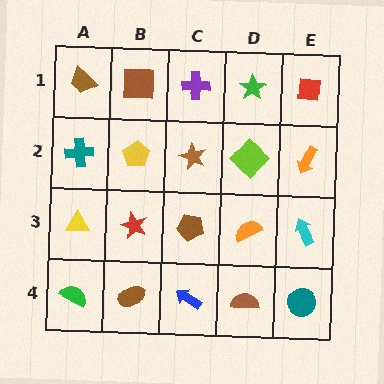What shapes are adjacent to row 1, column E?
An orange arrow (row 2, column E), a green star (row 1, column D).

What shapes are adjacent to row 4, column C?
A brown pentagon (row 3, column C), a brown ellipse (row 4, column B), a brown semicircle (row 4, column D).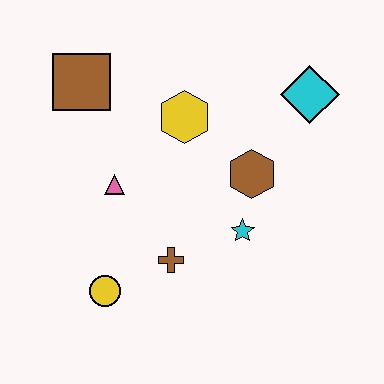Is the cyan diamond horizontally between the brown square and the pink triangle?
No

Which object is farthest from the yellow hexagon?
The yellow circle is farthest from the yellow hexagon.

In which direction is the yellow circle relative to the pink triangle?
The yellow circle is below the pink triangle.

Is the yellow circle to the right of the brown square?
Yes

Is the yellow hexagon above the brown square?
No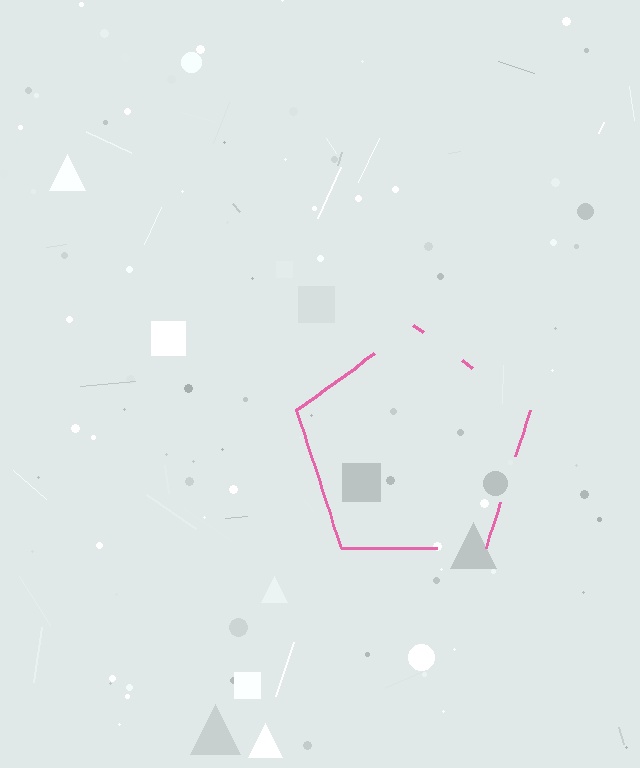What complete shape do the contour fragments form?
The contour fragments form a pentagon.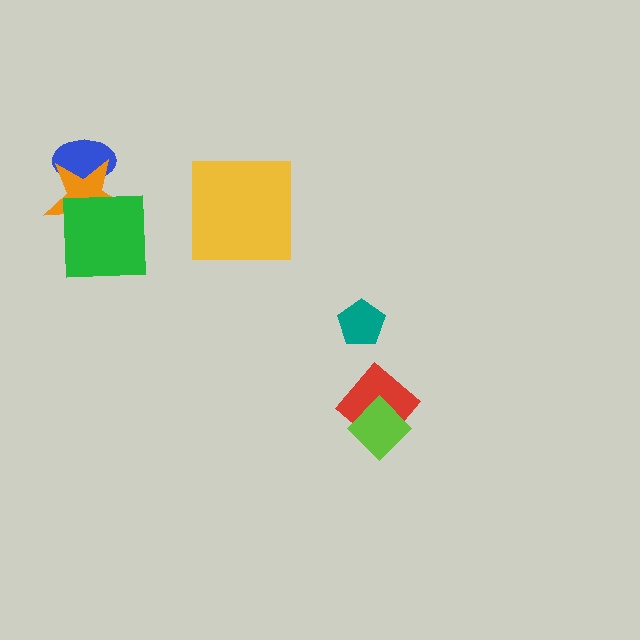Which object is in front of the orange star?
The green square is in front of the orange star.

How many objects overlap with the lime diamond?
1 object overlaps with the lime diamond.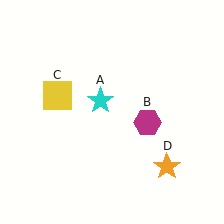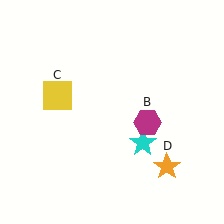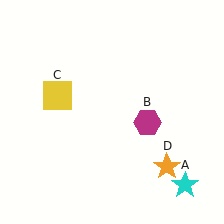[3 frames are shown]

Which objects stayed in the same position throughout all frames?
Magenta hexagon (object B) and yellow square (object C) and orange star (object D) remained stationary.